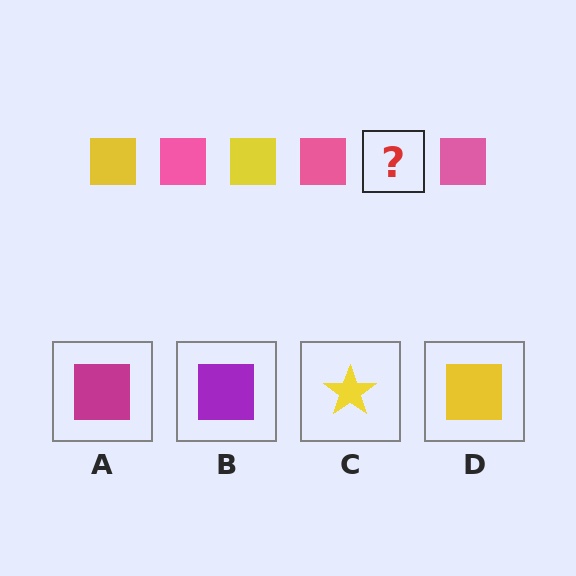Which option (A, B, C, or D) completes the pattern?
D.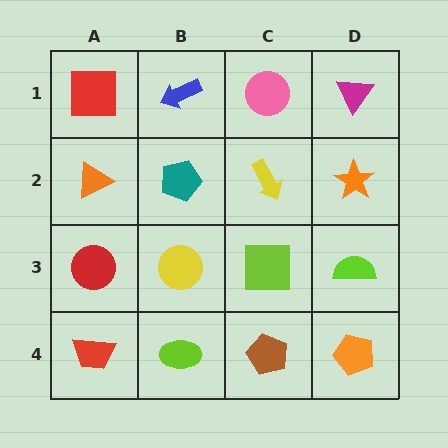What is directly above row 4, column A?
A red circle.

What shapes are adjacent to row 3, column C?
A yellow arrow (row 2, column C), a brown pentagon (row 4, column C), a yellow circle (row 3, column B), a lime semicircle (row 3, column D).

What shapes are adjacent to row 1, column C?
A yellow arrow (row 2, column C), a blue arrow (row 1, column B), a magenta triangle (row 1, column D).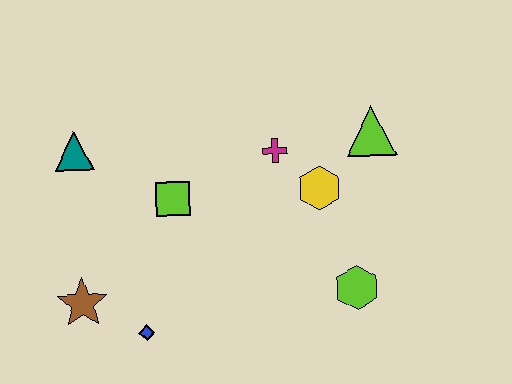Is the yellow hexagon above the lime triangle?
No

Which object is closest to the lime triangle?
The yellow hexagon is closest to the lime triangle.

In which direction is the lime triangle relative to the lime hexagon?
The lime triangle is above the lime hexagon.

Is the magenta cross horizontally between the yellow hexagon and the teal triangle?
Yes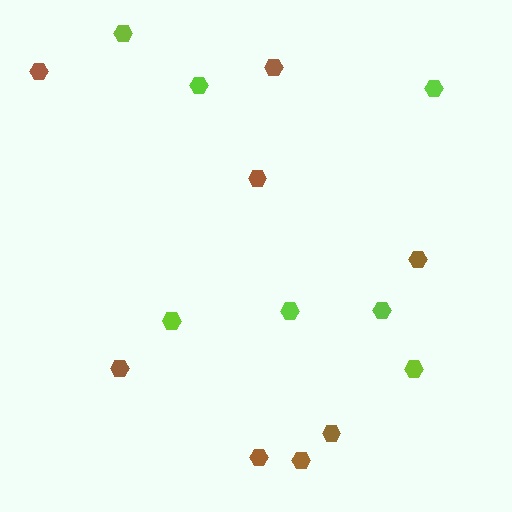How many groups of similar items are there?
There are 2 groups: one group of brown hexagons (8) and one group of lime hexagons (7).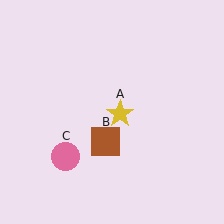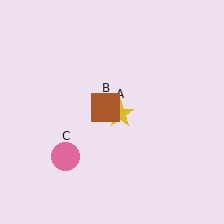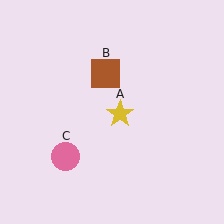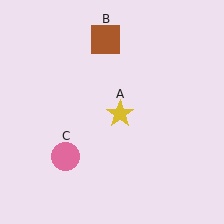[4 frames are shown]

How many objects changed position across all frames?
1 object changed position: brown square (object B).